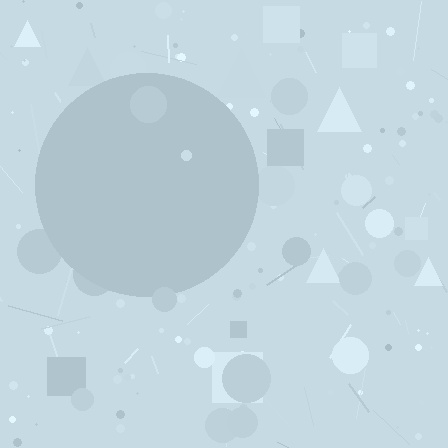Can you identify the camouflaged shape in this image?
The camouflaged shape is a circle.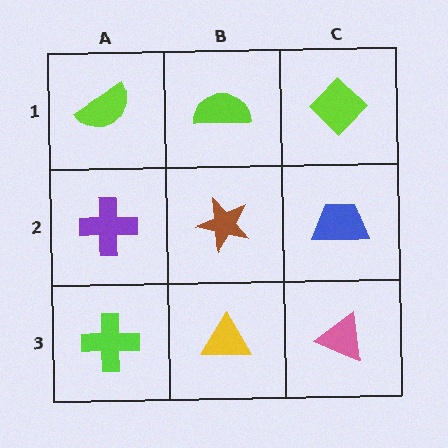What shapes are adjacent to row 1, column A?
A purple cross (row 2, column A), a lime semicircle (row 1, column B).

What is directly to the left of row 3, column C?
A yellow triangle.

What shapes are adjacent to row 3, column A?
A purple cross (row 2, column A), a yellow triangle (row 3, column B).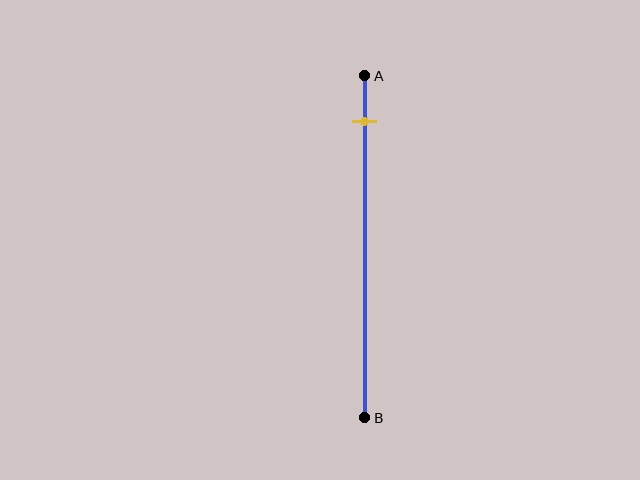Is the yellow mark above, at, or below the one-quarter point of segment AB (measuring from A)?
The yellow mark is above the one-quarter point of segment AB.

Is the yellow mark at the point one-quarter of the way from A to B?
No, the mark is at about 15% from A, not at the 25% one-quarter point.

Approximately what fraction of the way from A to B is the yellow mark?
The yellow mark is approximately 15% of the way from A to B.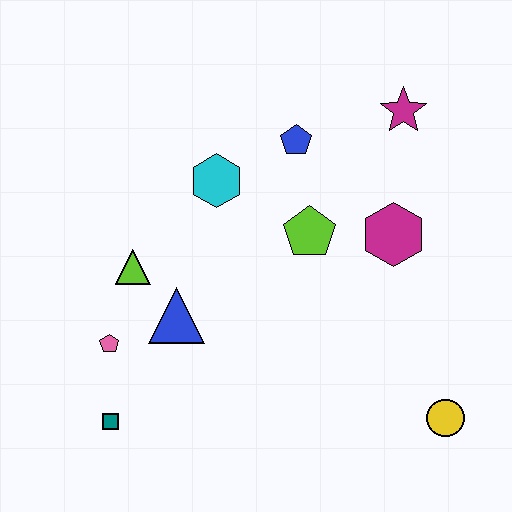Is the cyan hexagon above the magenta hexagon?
Yes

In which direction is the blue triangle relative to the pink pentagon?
The blue triangle is to the right of the pink pentagon.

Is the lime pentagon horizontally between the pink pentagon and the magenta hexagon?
Yes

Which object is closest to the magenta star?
The blue pentagon is closest to the magenta star.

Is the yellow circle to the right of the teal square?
Yes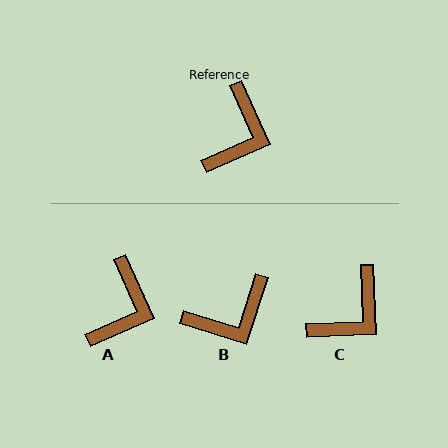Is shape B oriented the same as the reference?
No, it is off by about 41 degrees.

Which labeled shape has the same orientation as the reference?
A.